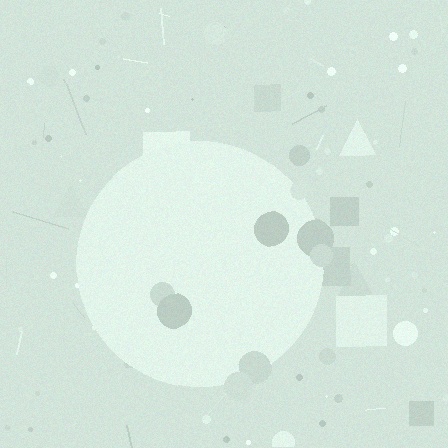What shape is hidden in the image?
A circle is hidden in the image.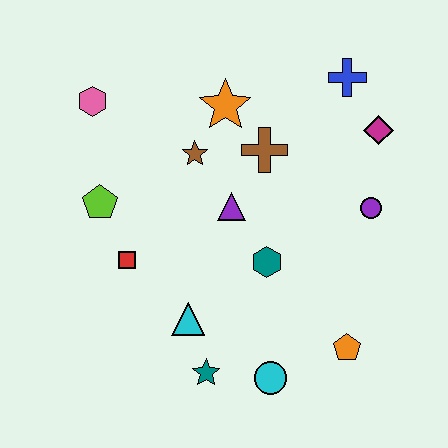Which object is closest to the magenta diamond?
The blue cross is closest to the magenta diamond.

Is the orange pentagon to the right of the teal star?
Yes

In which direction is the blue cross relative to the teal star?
The blue cross is above the teal star.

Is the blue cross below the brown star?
No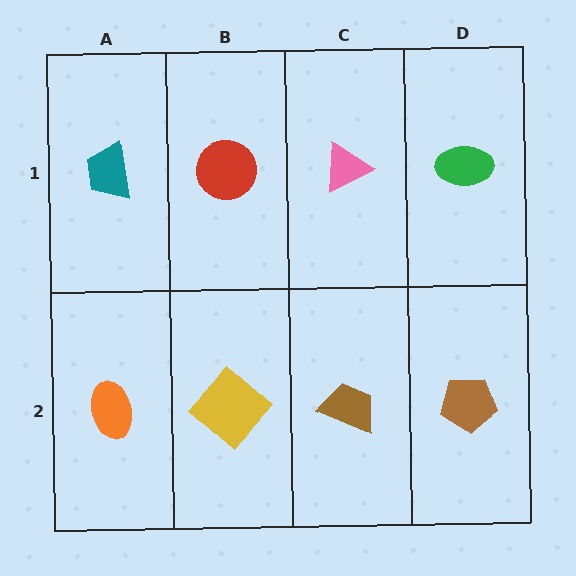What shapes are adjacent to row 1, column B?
A yellow diamond (row 2, column B), a teal trapezoid (row 1, column A), a pink triangle (row 1, column C).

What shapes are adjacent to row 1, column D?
A brown pentagon (row 2, column D), a pink triangle (row 1, column C).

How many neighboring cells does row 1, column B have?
3.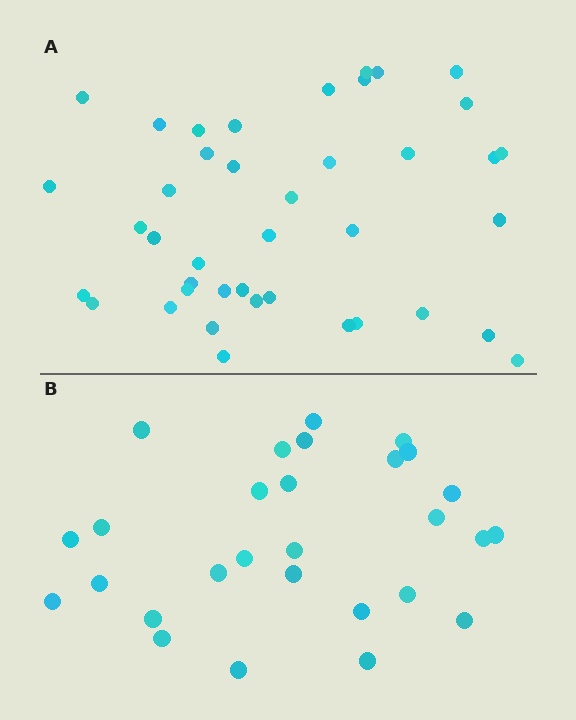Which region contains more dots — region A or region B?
Region A (the top region) has more dots.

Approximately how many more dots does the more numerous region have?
Region A has approximately 15 more dots than region B.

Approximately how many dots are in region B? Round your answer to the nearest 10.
About 30 dots. (The exact count is 28, which rounds to 30.)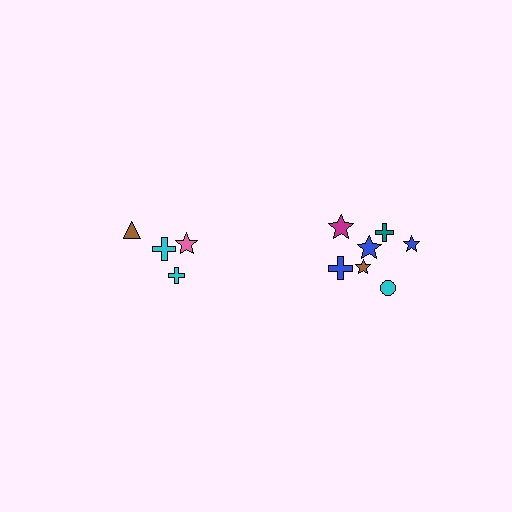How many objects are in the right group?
There are 7 objects.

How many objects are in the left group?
There are 4 objects.